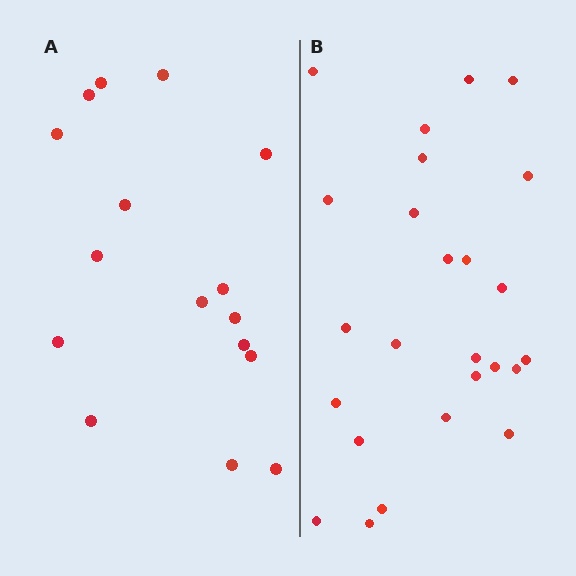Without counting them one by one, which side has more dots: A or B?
Region B (the right region) has more dots.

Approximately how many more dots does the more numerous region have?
Region B has roughly 8 or so more dots than region A.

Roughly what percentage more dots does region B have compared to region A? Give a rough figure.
About 55% more.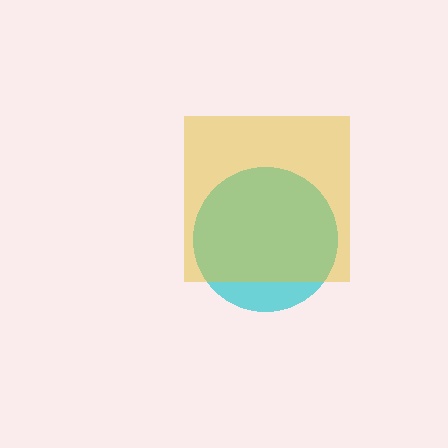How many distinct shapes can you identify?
There are 2 distinct shapes: a cyan circle, a yellow square.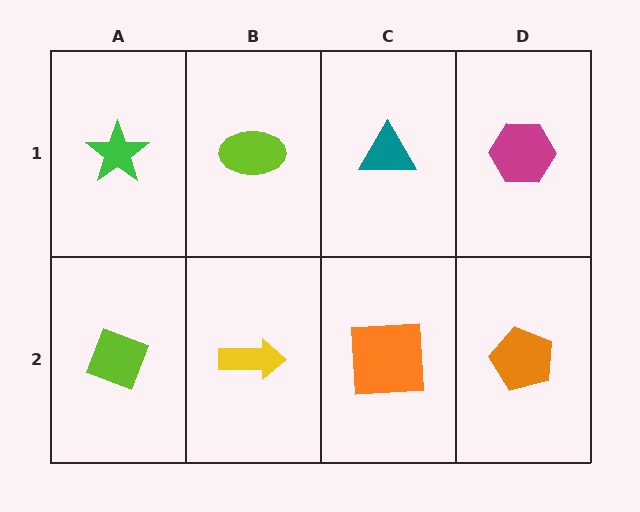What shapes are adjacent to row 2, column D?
A magenta hexagon (row 1, column D), an orange square (row 2, column C).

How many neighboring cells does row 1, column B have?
3.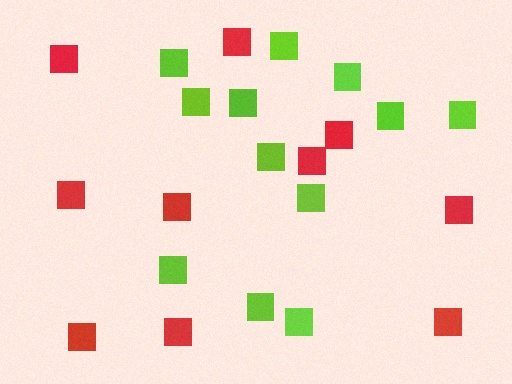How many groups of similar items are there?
There are 2 groups: one group of lime squares (12) and one group of red squares (10).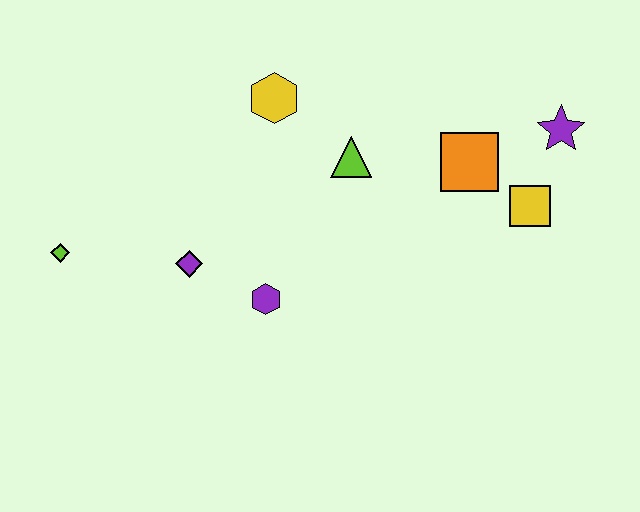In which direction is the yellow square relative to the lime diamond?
The yellow square is to the right of the lime diamond.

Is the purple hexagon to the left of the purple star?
Yes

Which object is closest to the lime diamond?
The purple diamond is closest to the lime diamond.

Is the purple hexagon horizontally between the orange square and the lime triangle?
No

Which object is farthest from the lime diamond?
The purple star is farthest from the lime diamond.